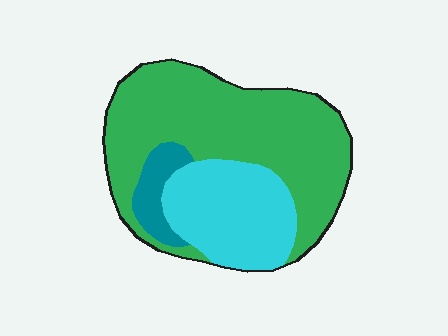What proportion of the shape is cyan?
Cyan covers around 30% of the shape.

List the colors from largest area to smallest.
From largest to smallest: green, cyan, teal.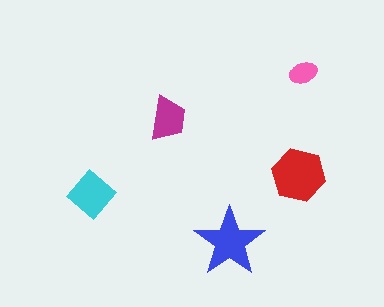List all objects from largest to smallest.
The red hexagon, the blue star, the cyan diamond, the magenta trapezoid, the pink ellipse.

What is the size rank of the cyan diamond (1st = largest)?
3rd.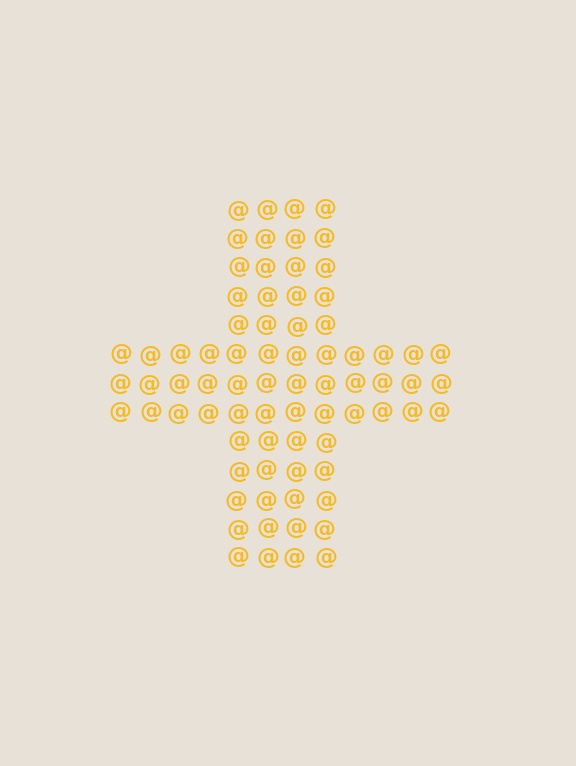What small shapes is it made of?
It is made of small at signs.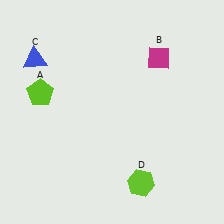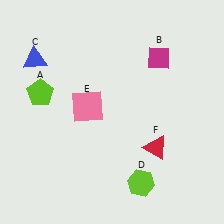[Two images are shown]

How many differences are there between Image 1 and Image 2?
There are 2 differences between the two images.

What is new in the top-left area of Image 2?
A pink square (E) was added in the top-left area of Image 2.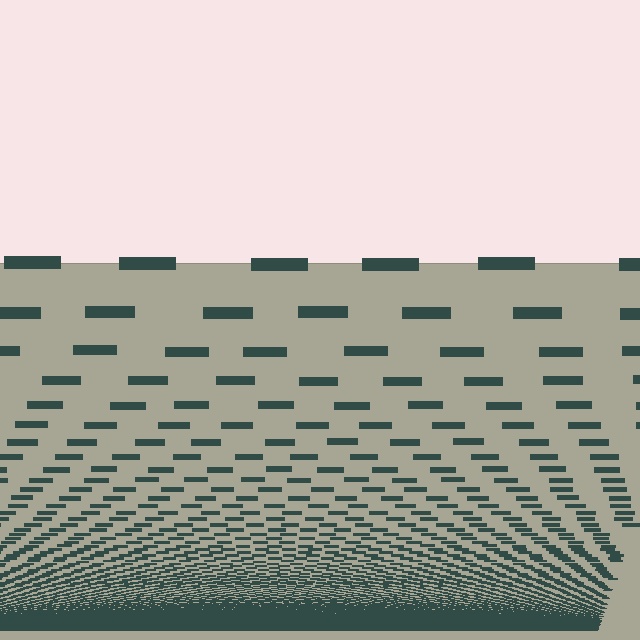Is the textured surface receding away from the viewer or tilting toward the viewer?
The surface appears to tilt toward the viewer. Texture elements get larger and sparser toward the top.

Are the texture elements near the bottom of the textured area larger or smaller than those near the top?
Smaller. The gradient is inverted — elements near the bottom are smaller and denser.